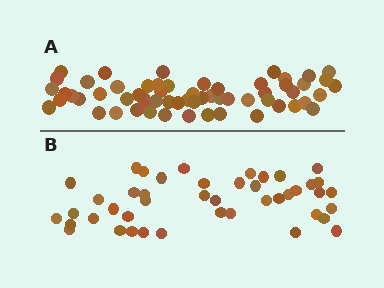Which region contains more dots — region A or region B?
Region A (the top region) has more dots.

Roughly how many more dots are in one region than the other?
Region A has approximately 15 more dots than region B.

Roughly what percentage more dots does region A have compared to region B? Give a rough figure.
About 35% more.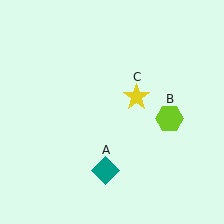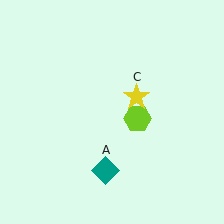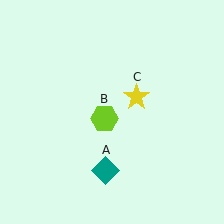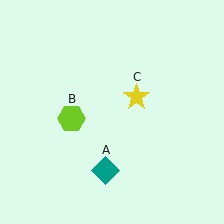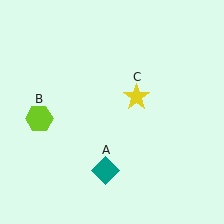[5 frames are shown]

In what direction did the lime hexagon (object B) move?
The lime hexagon (object B) moved left.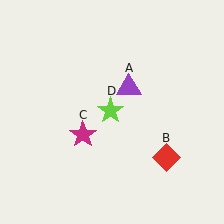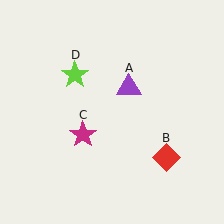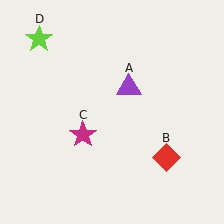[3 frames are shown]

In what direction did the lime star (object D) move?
The lime star (object D) moved up and to the left.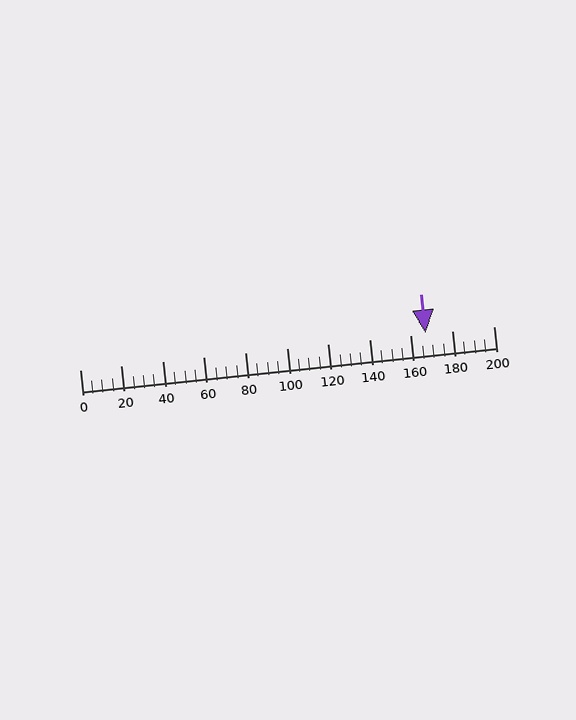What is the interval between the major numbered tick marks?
The major tick marks are spaced 20 units apart.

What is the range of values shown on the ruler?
The ruler shows values from 0 to 200.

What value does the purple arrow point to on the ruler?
The purple arrow points to approximately 167.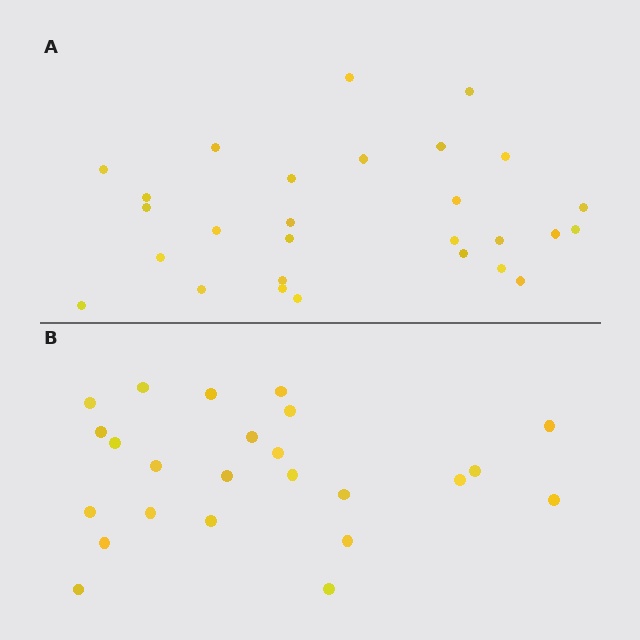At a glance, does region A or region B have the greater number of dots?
Region A (the top region) has more dots.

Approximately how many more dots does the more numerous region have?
Region A has about 4 more dots than region B.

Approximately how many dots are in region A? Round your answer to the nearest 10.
About 30 dots. (The exact count is 28, which rounds to 30.)